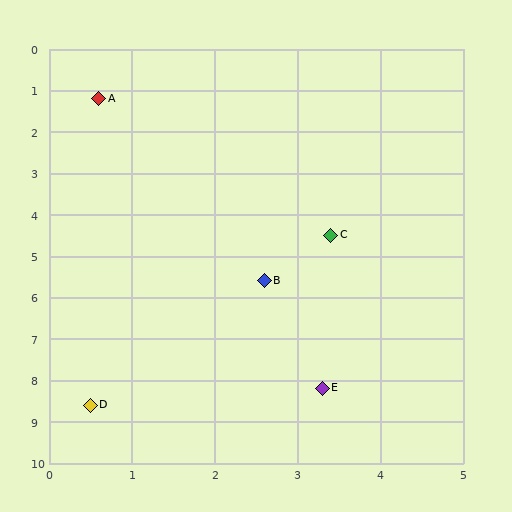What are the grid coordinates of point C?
Point C is at approximately (3.4, 4.5).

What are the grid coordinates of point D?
Point D is at approximately (0.5, 8.6).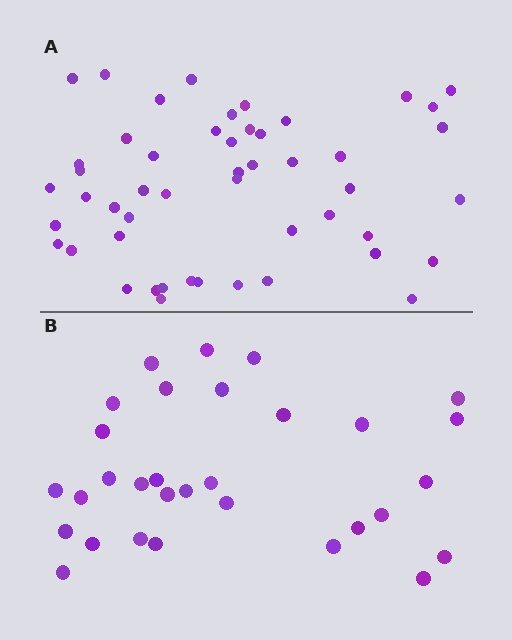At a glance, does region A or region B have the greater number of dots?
Region A (the top region) has more dots.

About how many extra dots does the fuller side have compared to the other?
Region A has approximately 20 more dots than region B.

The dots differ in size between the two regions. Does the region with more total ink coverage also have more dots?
No. Region B has more total ink coverage because its dots are larger, but region A actually contains more individual dots. Total area can be misleading — the number of items is what matters here.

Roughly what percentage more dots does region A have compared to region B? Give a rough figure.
About 60% more.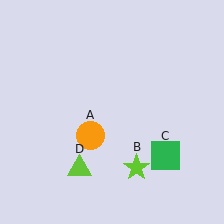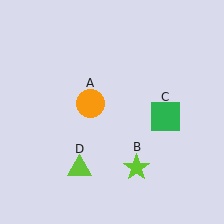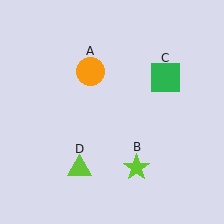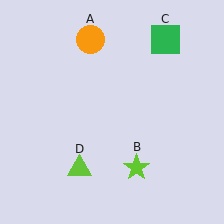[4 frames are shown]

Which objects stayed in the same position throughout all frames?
Lime star (object B) and lime triangle (object D) remained stationary.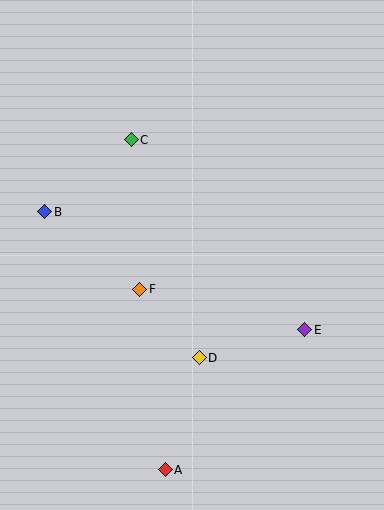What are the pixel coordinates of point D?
Point D is at (199, 358).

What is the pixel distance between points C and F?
The distance between C and F is 150 pixels.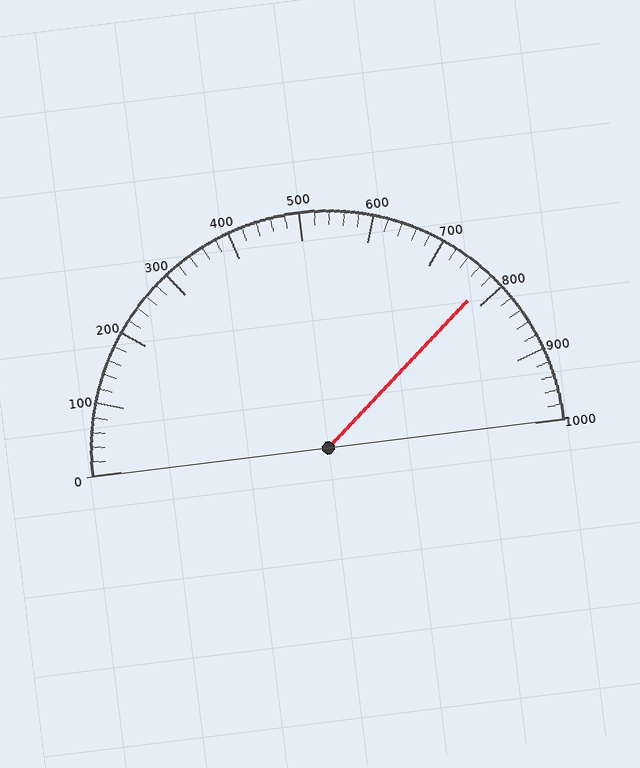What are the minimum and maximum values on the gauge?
The gauge ranges from 0 to 1000.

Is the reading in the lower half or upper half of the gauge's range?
The reading is in the upper half of the range (0 to 1000).